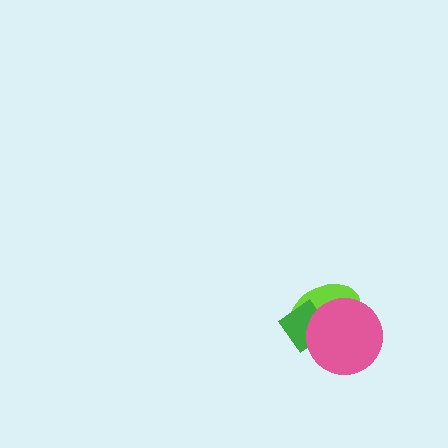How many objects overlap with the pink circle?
2 objects overlap with the pink circle.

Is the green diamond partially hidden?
Yes, it is partially covered by another shape.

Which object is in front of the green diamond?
The pink circle is in front of the green diamond.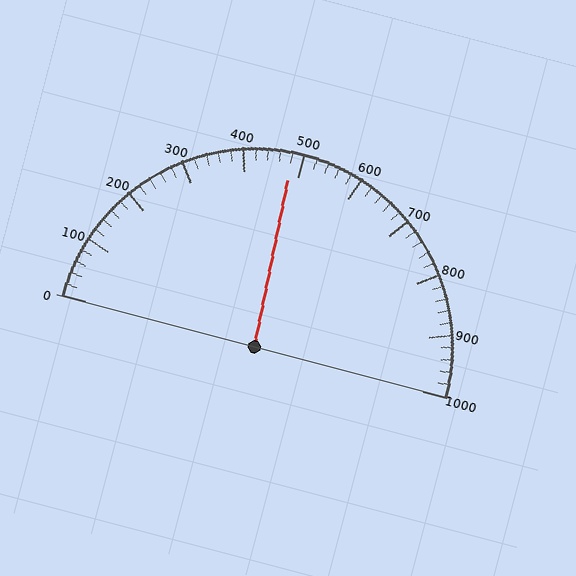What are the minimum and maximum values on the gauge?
The gauge ranges from 0 to 1000.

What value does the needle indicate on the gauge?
The needle indicates approximately 480.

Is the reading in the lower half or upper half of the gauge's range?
The reading is in the lower half of the range (0 to 1000).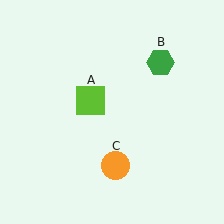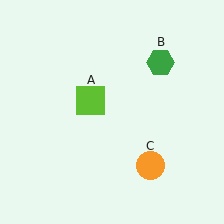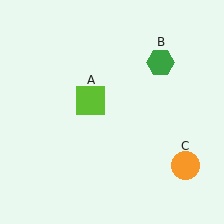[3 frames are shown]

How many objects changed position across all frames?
1 object changed position: orange circle (object C).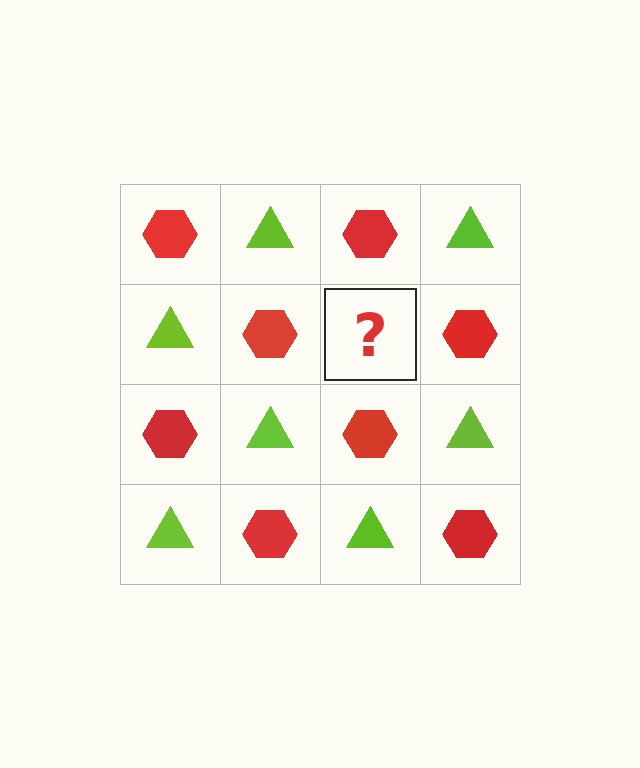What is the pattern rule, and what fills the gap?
The rule is that it alternates red hexagon and lime triangle in a checkerboard pattern. The gap should be filled with a lime triangle.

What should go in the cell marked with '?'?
The missing cell should contain a lime triangle.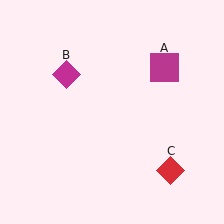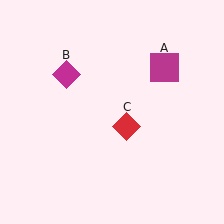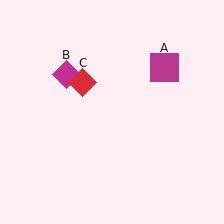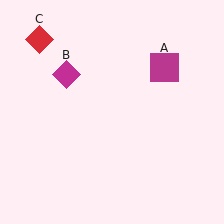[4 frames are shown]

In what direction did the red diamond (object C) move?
The red diamond (object C) moved up and to the left.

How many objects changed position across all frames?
1 object changed position: red diamond (object C).